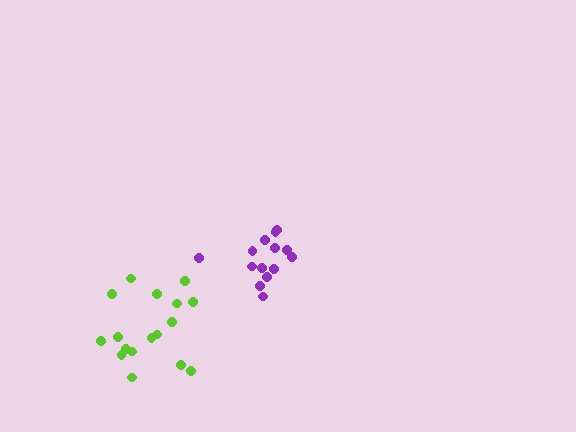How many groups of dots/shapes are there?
There are 2 groups.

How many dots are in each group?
Group 1: 17 dots, Group 2: 14 dots (31 total).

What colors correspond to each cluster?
The clusters are colored: lime, purple.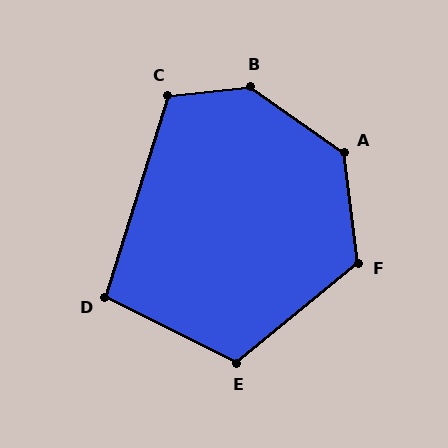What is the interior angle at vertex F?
Approximately 122 degrees (obtuse).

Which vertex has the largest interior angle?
B, at approximately 139 degrees.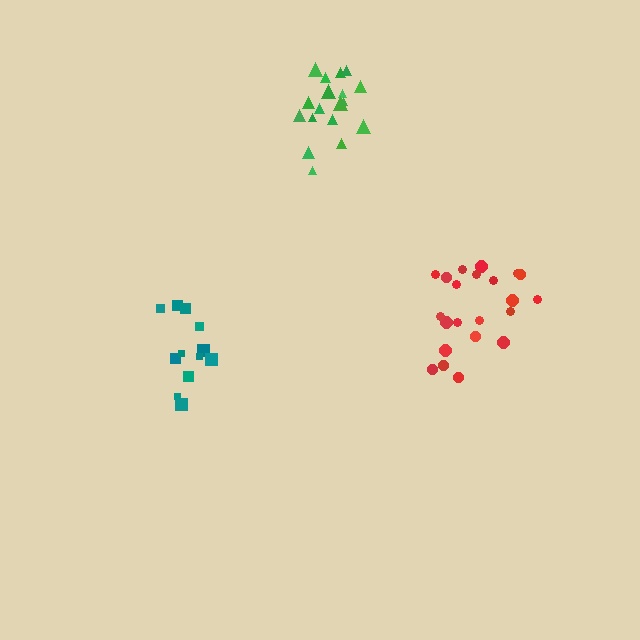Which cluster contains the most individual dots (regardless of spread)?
Red (22).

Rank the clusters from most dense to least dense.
green, red, teal.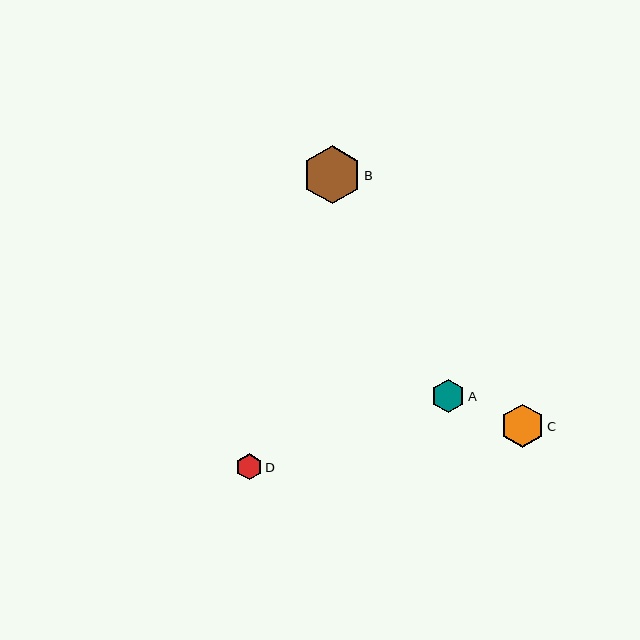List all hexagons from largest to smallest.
From largest to smallest: B, C, A, D.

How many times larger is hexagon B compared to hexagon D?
Hexagon B is approximately 2.3 times the size of hexagon D.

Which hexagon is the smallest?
Hexagon D is the smallest with a size of approximately 26 pixels.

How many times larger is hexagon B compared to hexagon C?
Hexagon B is approximately 1.3 times the size of hexagon C.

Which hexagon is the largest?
Hexagon B is the largest with a size of approximately 59 pixels.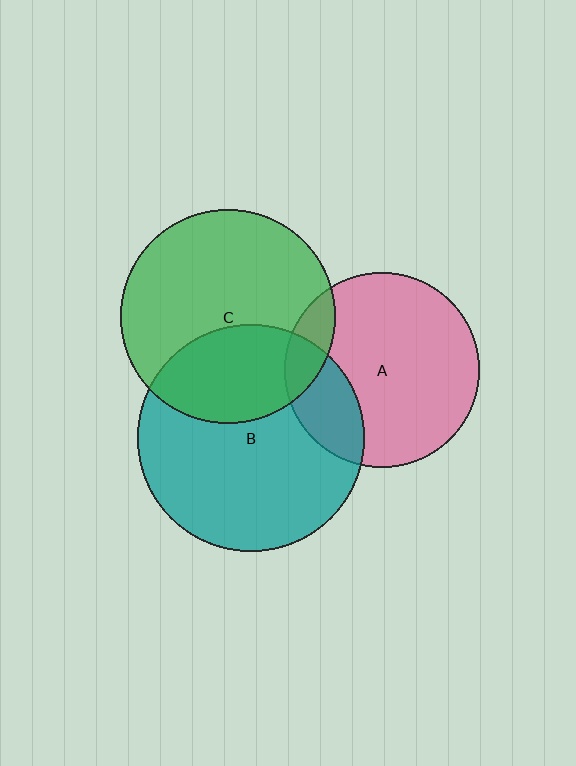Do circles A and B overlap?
Yes.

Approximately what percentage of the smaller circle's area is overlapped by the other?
Approximately 20%.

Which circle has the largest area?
Circle B (teal).